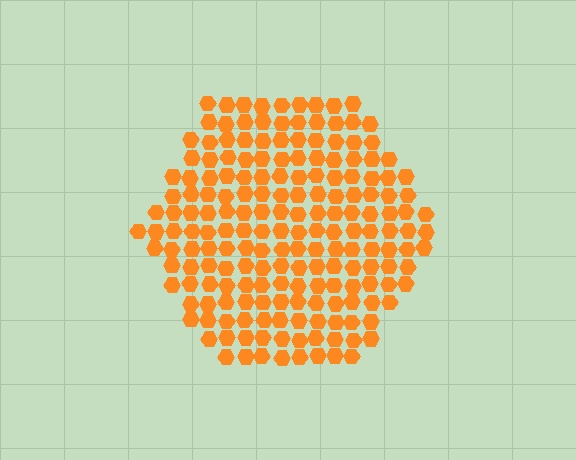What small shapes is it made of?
It is made of small hexagons.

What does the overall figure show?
The overall figure shows a hexagon.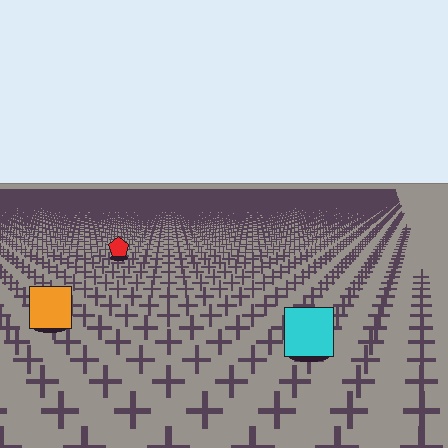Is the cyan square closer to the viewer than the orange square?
Yes. The cyan square is closer — you can tell from the texture gradient: the ground texture is coarser near it.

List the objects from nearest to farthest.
From nearest to farthest: the cyan square, the orange square, the red pentagon.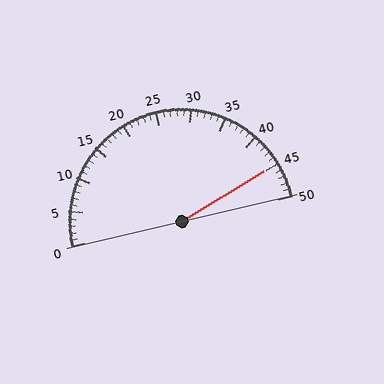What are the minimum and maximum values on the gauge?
The gauge ranges from 0 to 50.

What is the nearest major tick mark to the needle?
The nearest major tick mark is 45.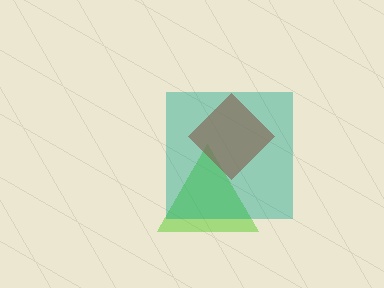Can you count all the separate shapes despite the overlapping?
Yes, there are 3 separate shapes.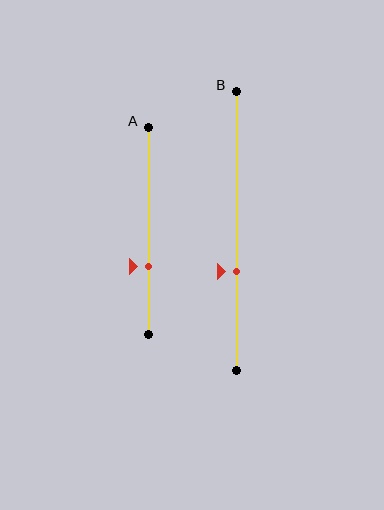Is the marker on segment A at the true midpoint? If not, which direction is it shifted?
No, the marker on segment A is shifted downward by about 17% of the segment length.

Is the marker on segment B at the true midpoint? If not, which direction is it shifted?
No, the marker on segment B is shifted downward by about 14% of the segment length.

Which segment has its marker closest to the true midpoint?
Segment B has its marker closest to the true midpoint.